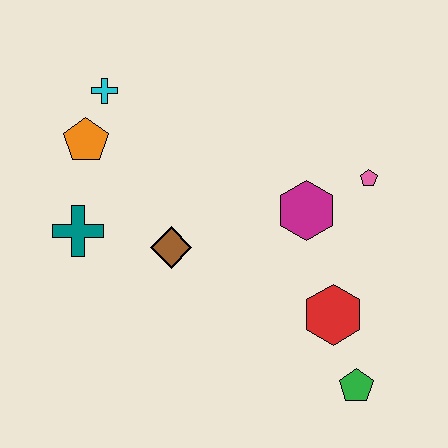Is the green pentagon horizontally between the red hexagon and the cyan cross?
No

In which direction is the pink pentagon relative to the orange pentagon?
The pink pentagon is to the right of the orange pentagon.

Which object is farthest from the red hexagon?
The cyan cross is farthest from the red hexagon.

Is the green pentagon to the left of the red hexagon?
No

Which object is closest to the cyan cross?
The orange pentagon is closest to the cyan cross.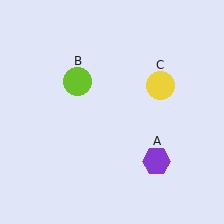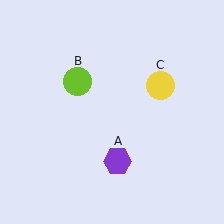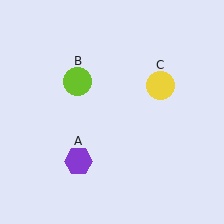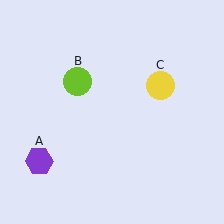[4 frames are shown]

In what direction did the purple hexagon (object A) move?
The purple hexagon (object A) moved left.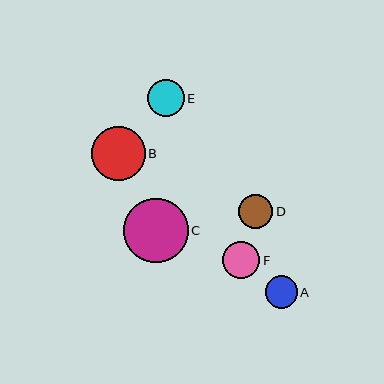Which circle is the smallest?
Circle A is the smallest with a size of approximately 32 pixels.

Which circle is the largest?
Circle C is the largest with a size of approximately 65 pixels.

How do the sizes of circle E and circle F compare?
Circle E and circle F are approximately the same size.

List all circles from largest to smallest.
From largest to smallest: C, B, E, F, D, A.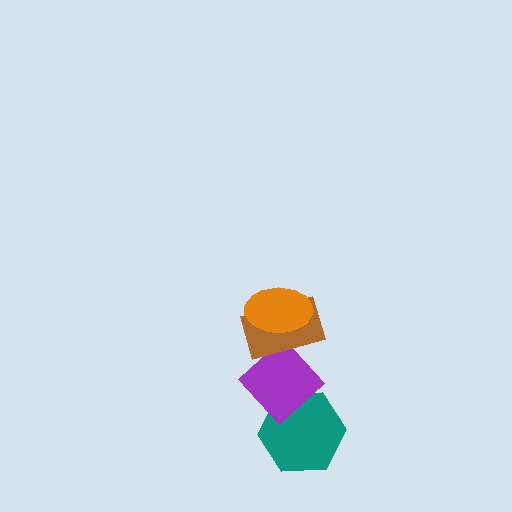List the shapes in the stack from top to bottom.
From top to bottom: the orange ellipse, the brown rectangle, the purple diamond, the teal hexagon.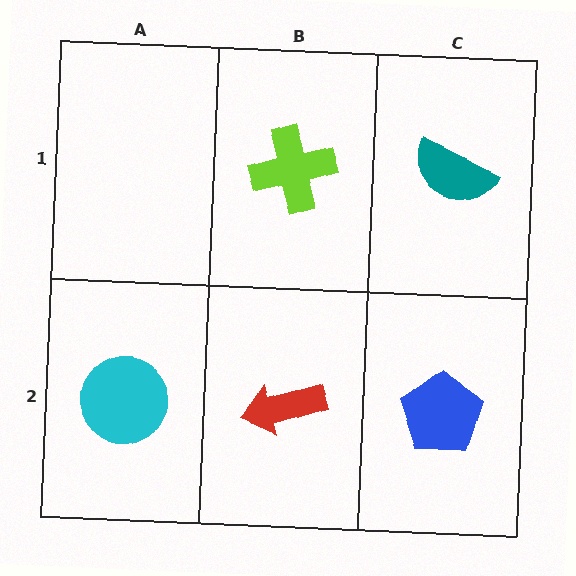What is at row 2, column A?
A cyan circle.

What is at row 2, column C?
A blue pentagon.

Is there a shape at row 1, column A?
No, that cell is empty.